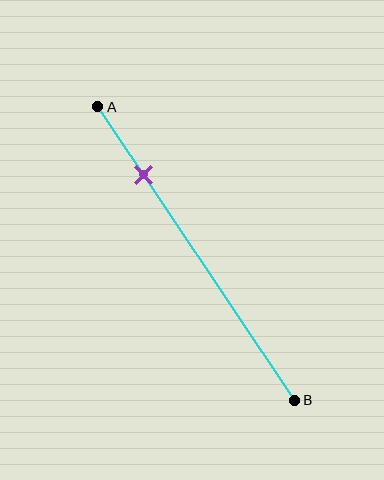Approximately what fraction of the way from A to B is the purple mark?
The purple mark is approximately 25% of the way from A to B.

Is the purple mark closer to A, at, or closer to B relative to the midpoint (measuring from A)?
The purple mark is closer to point A than the midpoint of segment AB.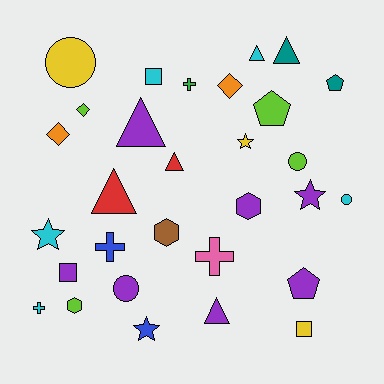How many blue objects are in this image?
There are 2 blue objects.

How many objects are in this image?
There are 30 objects.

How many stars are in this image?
There are 4 stars.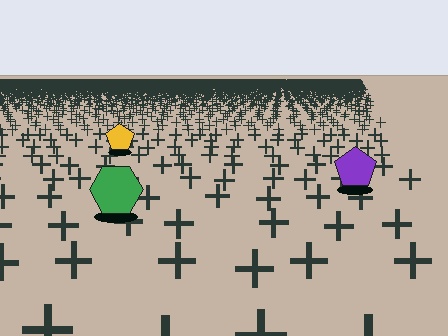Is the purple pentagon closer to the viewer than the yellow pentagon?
Yes. The purple pentagon is closer — you can tell from the texture gradient: the ground texture is coarser near it.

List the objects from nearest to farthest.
From nearest to farthest: the green hexagon, the purple pentagon, the yellow pentagon.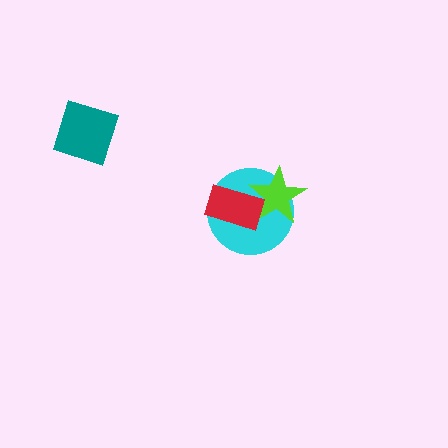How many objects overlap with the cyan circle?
2 objects overlap with the cyan circle.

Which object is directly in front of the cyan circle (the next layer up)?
The lime star is directly in front of the cyan circle.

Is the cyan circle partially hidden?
Yes, it is partially covered by another shape.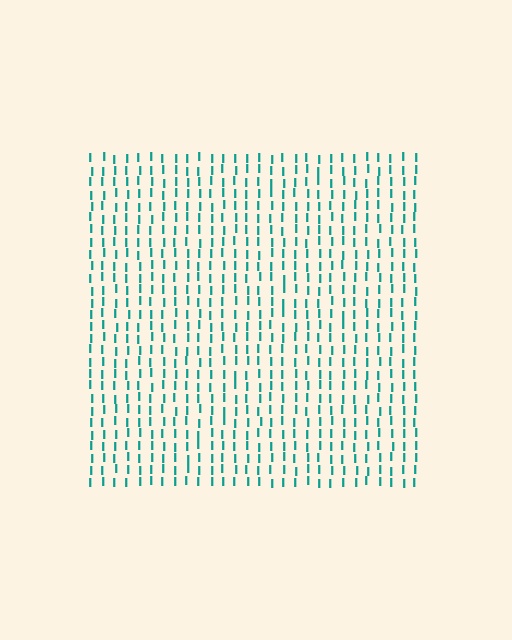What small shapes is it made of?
It is made of small letter I's.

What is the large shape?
The large shape is a square.